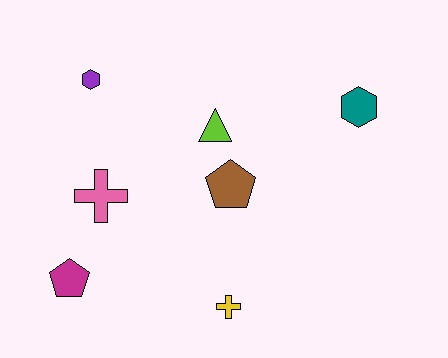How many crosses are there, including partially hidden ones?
There are 2 crosses.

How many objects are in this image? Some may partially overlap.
There are 7 objects.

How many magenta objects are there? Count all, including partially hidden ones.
There is 1 magenta object.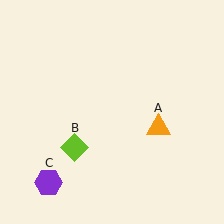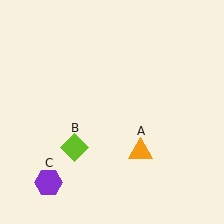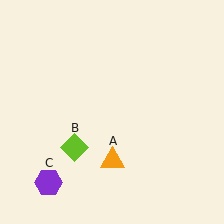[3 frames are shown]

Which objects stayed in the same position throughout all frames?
Lime diamond (object B) and purple hexagon (object C) remained stationary.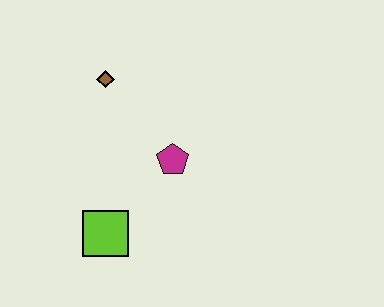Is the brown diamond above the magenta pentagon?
Yes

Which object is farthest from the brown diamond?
The lime square is farthest from the brown diamond.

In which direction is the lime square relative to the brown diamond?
The lime square is below the brown diamond.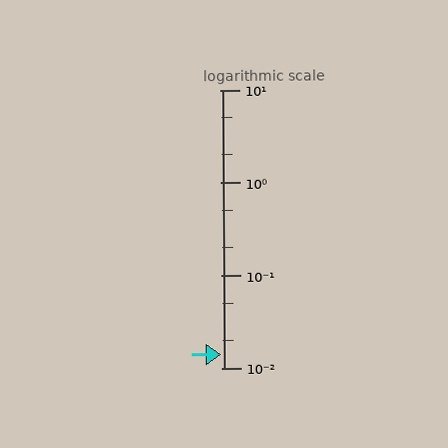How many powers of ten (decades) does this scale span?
The scale spans 3 decades, from 0.01 to 10.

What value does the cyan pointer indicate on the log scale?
The pointer indicates approximately 0.014.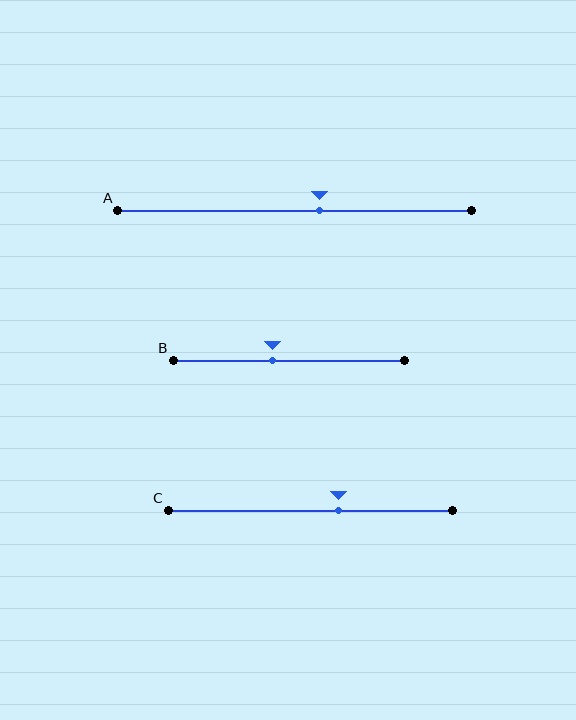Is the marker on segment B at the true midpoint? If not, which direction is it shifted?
No, the marker on segment B is shifted to the left by about 7% of the segment length.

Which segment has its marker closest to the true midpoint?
Segment A has its marker closest to the true midpoint.